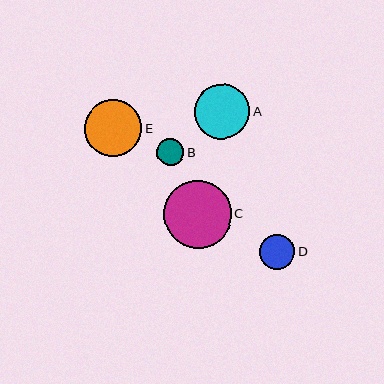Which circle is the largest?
Circle C is the largest with a size of approximately 68 pixels.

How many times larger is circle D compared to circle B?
Circle D is approximately 1.3 times the size of circle B.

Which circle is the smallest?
Circle B is the smallest with a size of approximately 27 pixels.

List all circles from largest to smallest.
From largest to smallest: C, E, A, D, B.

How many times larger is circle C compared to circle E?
Circle C is approximately 1.2 times the size of circle E.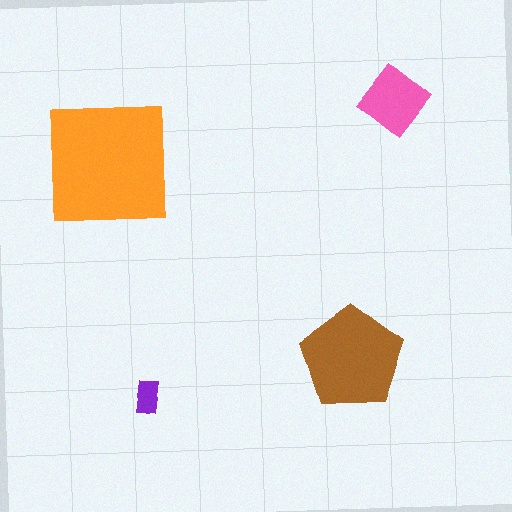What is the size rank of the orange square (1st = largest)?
1st.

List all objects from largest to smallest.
The orange square, the brown pentagon, the pink diamond, the purple rectangle.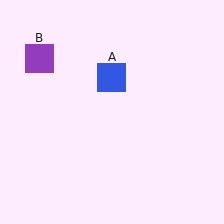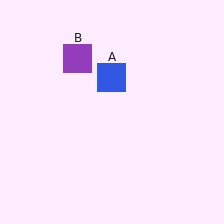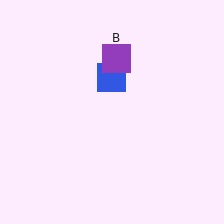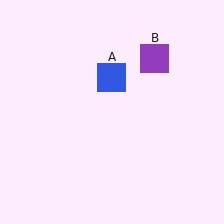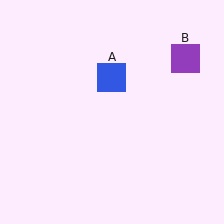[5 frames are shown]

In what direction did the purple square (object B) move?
The purple square (object B) moved right.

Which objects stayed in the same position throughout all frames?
Blue square (object A) remained stationary.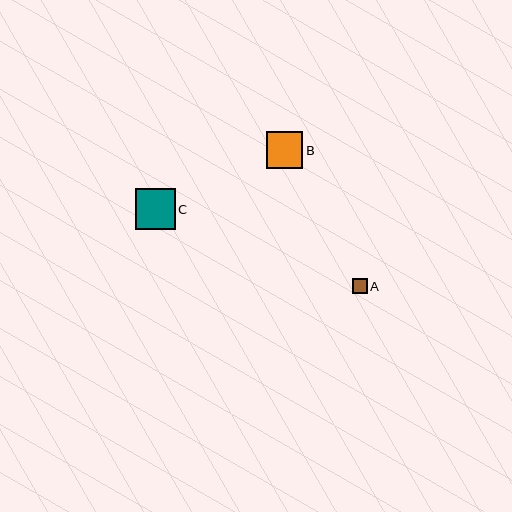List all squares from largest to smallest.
From largest to smallest: C, B, A.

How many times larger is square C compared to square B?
Square C is approximately 1.1 times the size of square B.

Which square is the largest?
Square C is the largest with a size of approximately 40 pixels.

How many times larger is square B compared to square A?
Square B is approximately 2.4 times the size of square A.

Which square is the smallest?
Square A is the smallest with a size of approximately 15 pixels.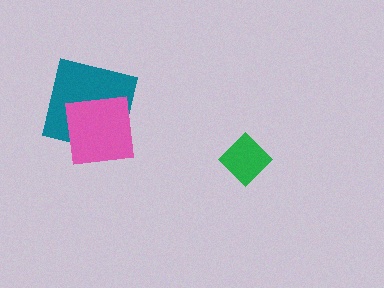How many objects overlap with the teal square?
1 object overlaps with the teal square.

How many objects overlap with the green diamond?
0 objects overlap with the green diamond.